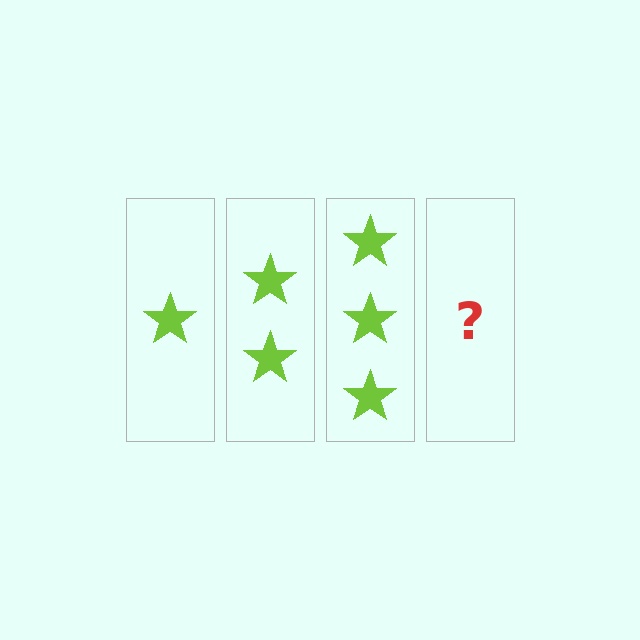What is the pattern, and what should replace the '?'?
The pattern is that each step adds one more star. The '?' should be 4 stars.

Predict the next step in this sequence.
The next step is 4 stars.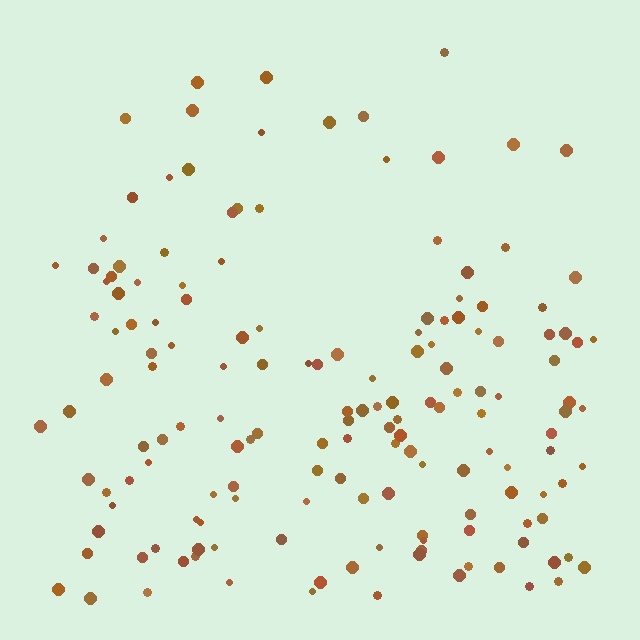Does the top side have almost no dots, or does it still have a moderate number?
Still a moderate number, just noticeably fewer than the bottom.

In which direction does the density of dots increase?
From top to bottom, with the bottom side densest.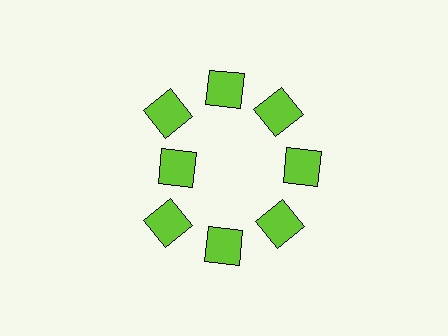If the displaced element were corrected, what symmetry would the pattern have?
It would have 8-fold rotational symmetry — the pattern would map onto itself every 45 degrees.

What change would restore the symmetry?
The symmetry would be restored by moving it outward, back onto the ring so that all 8 diamonds sit at equal angles and equal distance from the center.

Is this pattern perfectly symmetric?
No. The 8 lime diamonds are arranged in a ring, but one element near the 9 o'clock position is pulled inward toward the center, breaking the 8-fold rotational symmetry.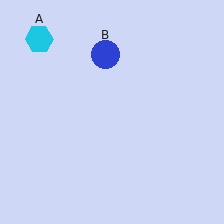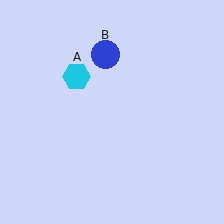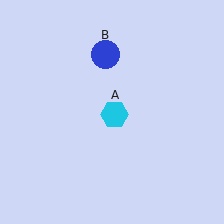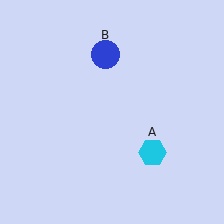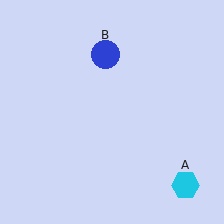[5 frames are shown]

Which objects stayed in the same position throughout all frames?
Blue circle (object B) remained stationary.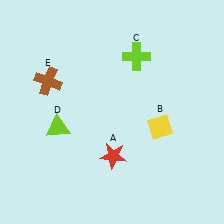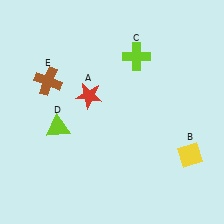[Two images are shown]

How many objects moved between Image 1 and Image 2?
2 objects moved between the two images.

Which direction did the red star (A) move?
The red star (A) moved up.